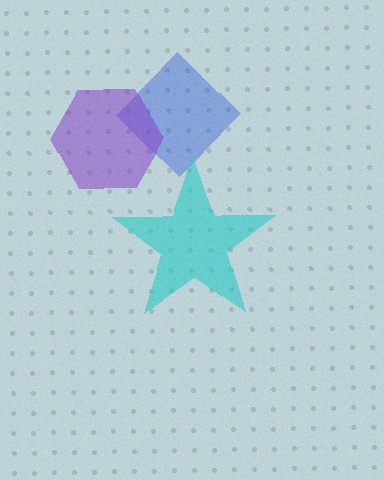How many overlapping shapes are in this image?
There are 3 overlapping shapes in the image.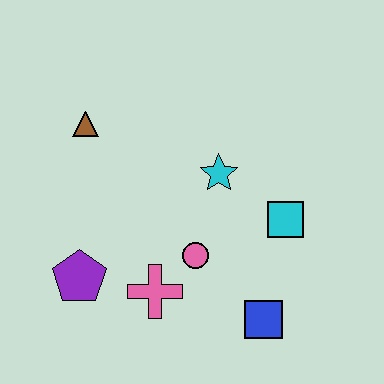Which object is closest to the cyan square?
The cyan star is closest to the cyan square.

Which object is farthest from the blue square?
The brown triangle is farthest from the blue square.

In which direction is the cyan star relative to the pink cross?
The cyan star is above the pink cross.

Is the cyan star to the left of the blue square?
Yes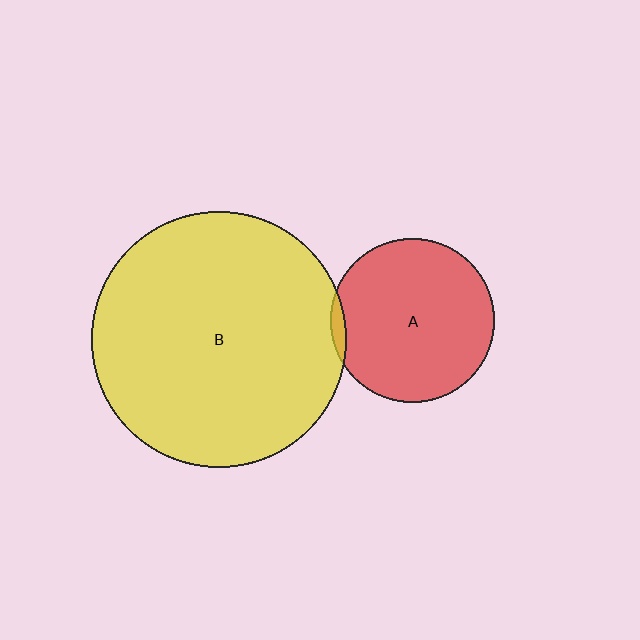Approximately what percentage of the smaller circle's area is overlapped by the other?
Approximately 5%.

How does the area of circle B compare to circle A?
Approximately 2.4 times.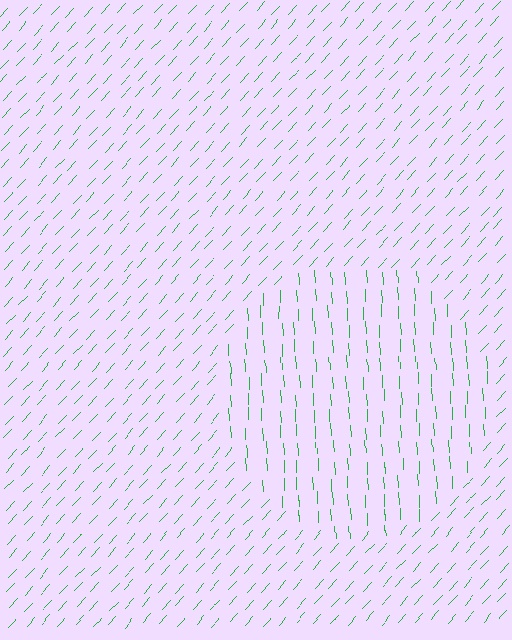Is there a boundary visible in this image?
Yes, there is a texture boundary formed by a change in line orientation.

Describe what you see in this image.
The image is filled with small green line segments. A circle region in the image has lines oriented differently from the surrounding lines, creating a visible texture boundary.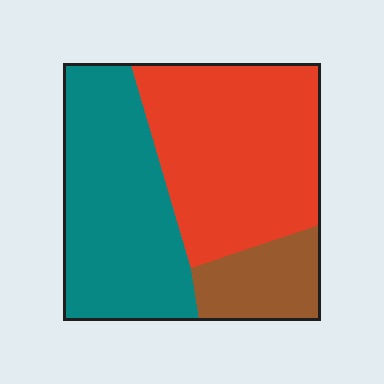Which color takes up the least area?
Brown, at roughly 15%.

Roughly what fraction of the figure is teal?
Teal takes up between a quarter and a half of the figure.